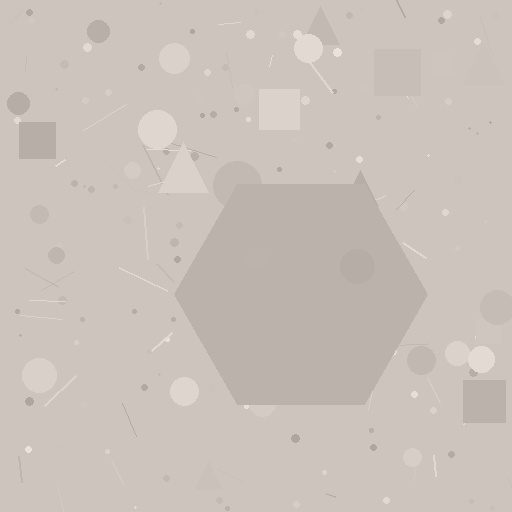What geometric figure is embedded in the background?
A hexagon is embedded in the background.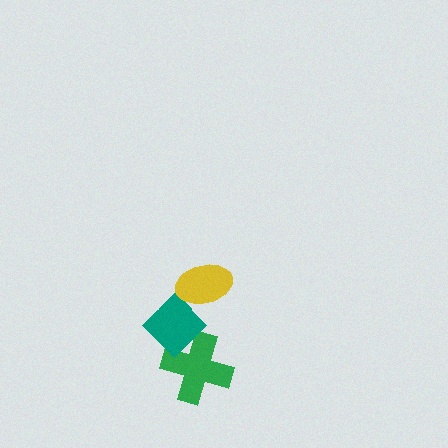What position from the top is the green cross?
The green cross is 3rd from the top.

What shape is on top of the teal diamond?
The yellow ellipse is on top of the teal diamond.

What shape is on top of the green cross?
The teal diamond is on top of the green cross.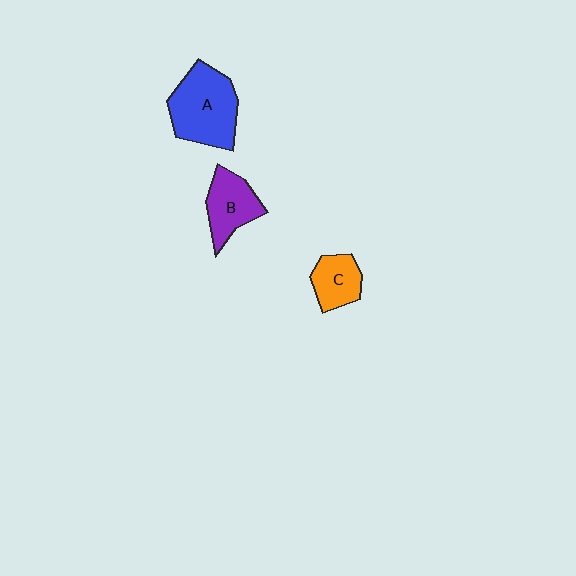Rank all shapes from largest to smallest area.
From largest to smallest: A (blue), B (purple), C (orange).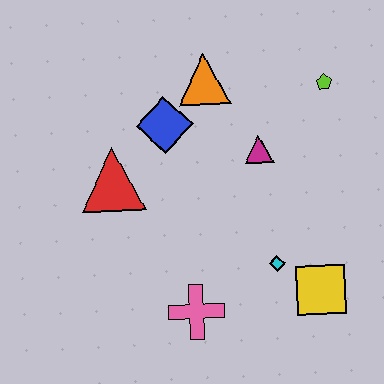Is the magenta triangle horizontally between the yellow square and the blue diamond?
Yes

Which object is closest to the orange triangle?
The blue diamond is closest to the orange triangle.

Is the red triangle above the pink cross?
Yes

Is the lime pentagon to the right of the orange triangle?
Yes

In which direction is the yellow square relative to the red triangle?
The yellow square is to the right of the red triangle.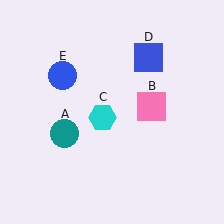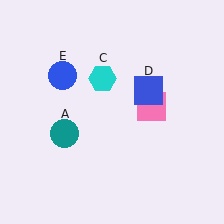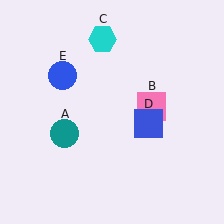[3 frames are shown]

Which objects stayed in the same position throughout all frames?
Teal circle (object A) and pink square (object B) and blue circle (object E) remained stationary.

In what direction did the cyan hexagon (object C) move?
The cyan hexagon (object C) moved up.